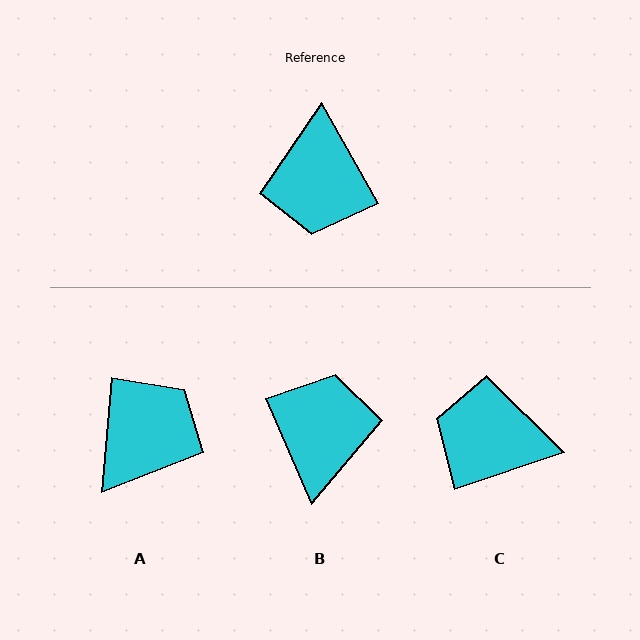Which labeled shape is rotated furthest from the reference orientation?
B, about 174 degrees away.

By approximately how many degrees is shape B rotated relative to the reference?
Approximately 174 degrees counter-clockwise.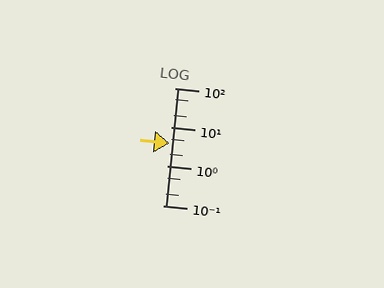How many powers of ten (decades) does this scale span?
The scale spans 3 decades, from 0.1 to 100.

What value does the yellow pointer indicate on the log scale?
The pointer indicates approximately 3.9.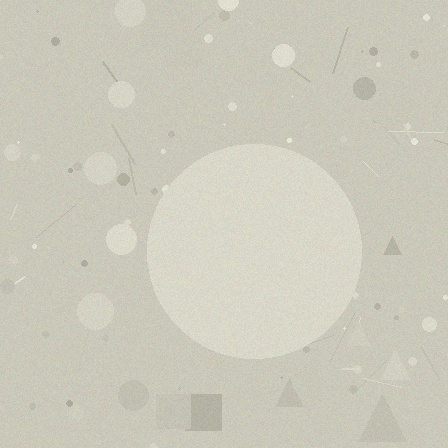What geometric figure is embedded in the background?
A circle is embedded in the background.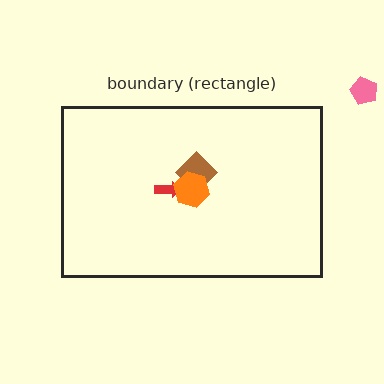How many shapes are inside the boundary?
3 inside, 1 outside.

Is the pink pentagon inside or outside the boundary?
Outside.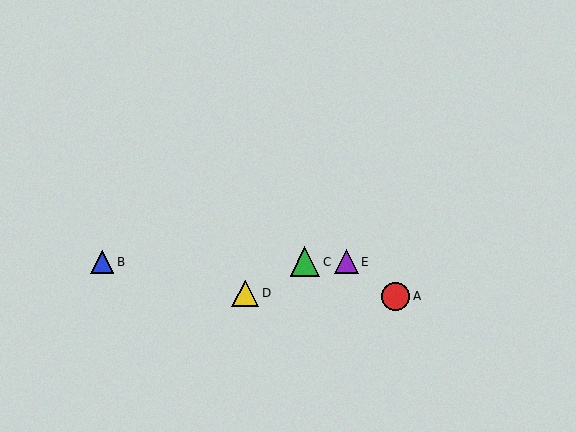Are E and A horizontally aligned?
No, E is at y≈262 and A is at y≈296.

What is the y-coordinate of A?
Object A is at y≈296.